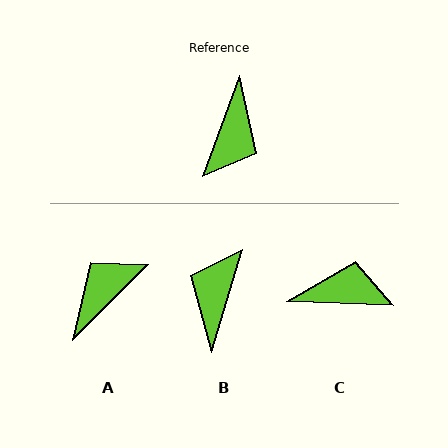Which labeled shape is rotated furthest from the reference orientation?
B, about 176 degrees away.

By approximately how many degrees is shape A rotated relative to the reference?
Approximately 155 degrees counter-clockwise.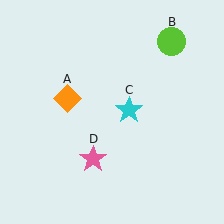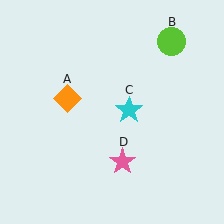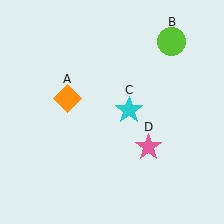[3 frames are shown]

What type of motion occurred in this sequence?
The pink star (object D) rotated counterclockwise around the center of the scene.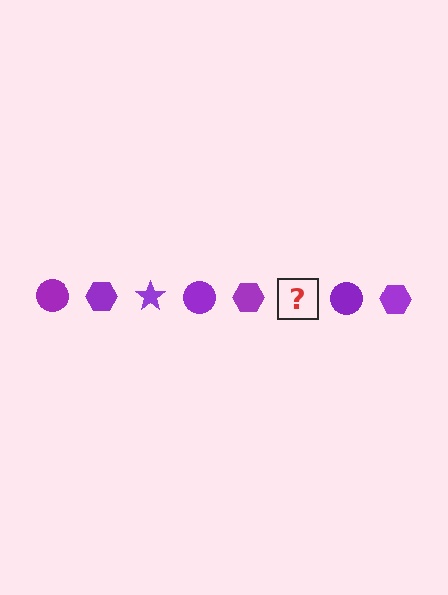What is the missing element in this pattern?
The missing element is a purple star.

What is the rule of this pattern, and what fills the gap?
The rule is that the pattern cycles through circle, hexagon, star shapes in purple. The gap should be filled with a purple star.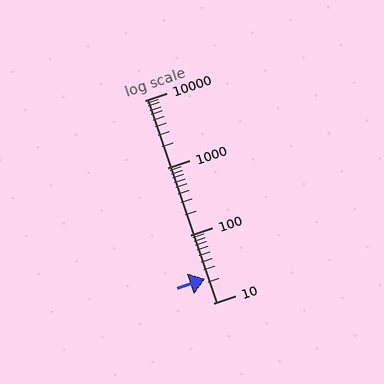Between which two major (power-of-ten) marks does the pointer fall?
The pointer is between 10 and 100.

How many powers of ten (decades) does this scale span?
The scale spans 3 decades, from 10 to 10000.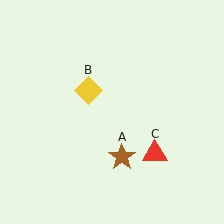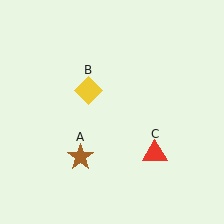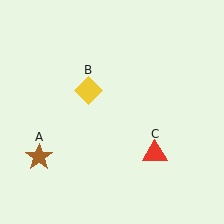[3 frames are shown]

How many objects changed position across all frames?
1 object changed position: brown star (object A).